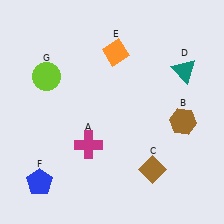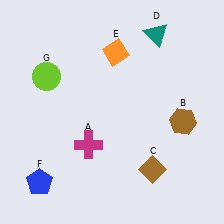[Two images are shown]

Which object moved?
The teal triangle (D) moved up.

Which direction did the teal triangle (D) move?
The teal triangle (D) moved up.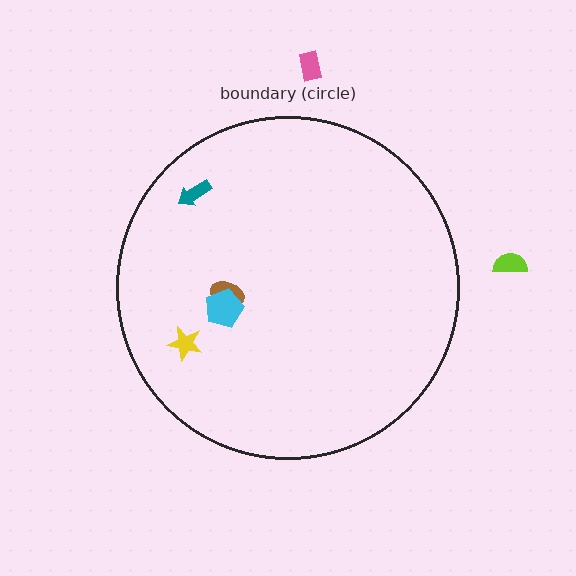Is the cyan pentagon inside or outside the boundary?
Inside.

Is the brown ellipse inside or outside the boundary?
Inside.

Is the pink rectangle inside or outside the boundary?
Outside.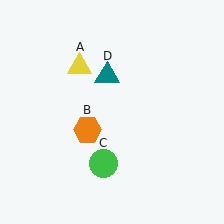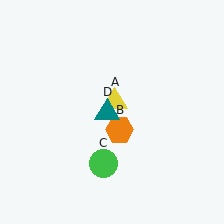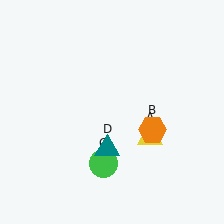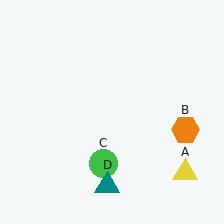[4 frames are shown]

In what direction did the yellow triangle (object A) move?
The yellow triangle (object A) moved down and to the right.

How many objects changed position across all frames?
3 objects changed position: yellow triangle (object A), orange hexagon (object B), teal triangle (object D).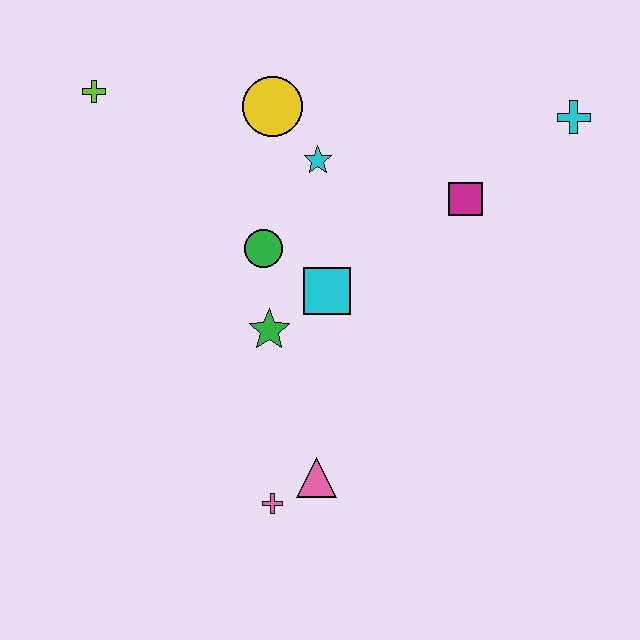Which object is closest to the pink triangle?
The pink cross is closest to the pink triangle.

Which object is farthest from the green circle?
The cyan cross is farthest from the green circle.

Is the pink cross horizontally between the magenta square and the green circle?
Yes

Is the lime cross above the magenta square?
Yes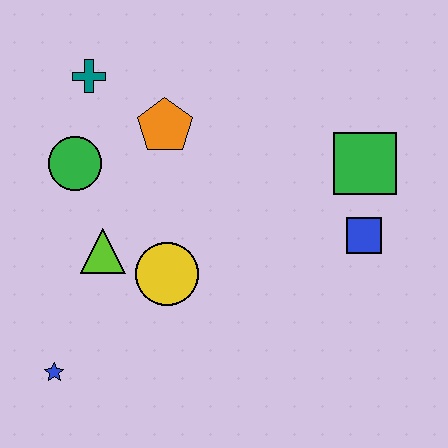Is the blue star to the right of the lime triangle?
No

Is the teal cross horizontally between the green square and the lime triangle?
No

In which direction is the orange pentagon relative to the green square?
The orange pentagon is to the left of the green square.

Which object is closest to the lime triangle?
The yellow circle is closest to the lime triangle.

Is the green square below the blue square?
No